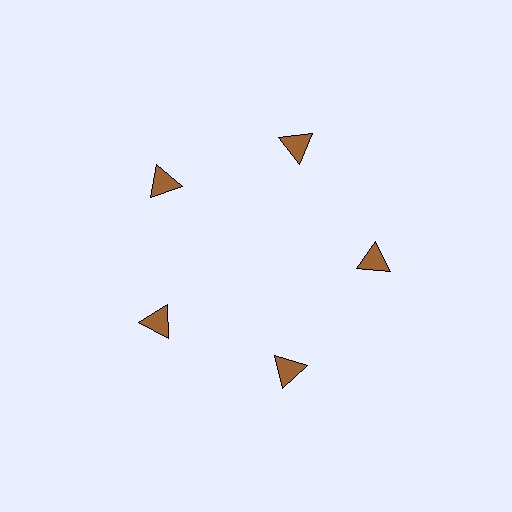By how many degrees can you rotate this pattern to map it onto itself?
The pattern maps onto itself every 72 degrees of rotation.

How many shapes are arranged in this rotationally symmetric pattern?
There are 5 shapes, arranged in 5 groups of 1.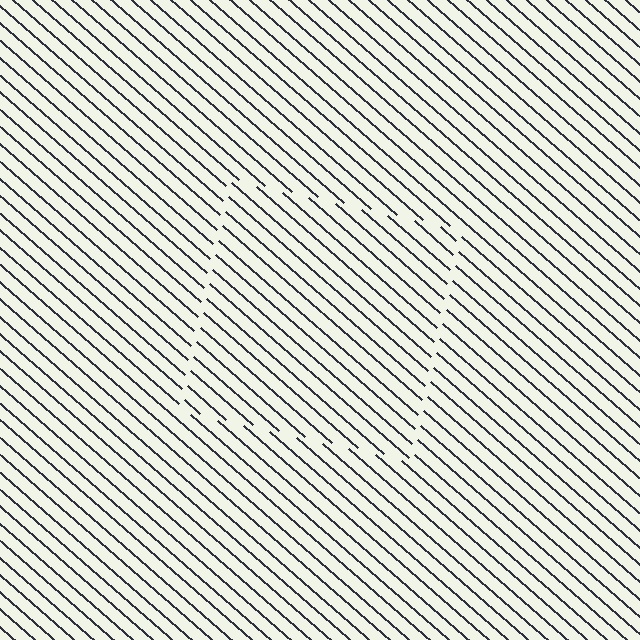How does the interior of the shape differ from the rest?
The interior of the shape contains the same grating, shifted by half a period — the contour is defined by the phase discontinuity where line-ends from the inner and outer gratings abut.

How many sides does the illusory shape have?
4 sides — the line-ends trace a square.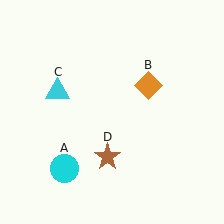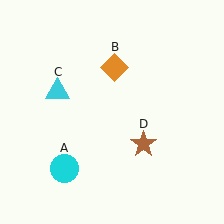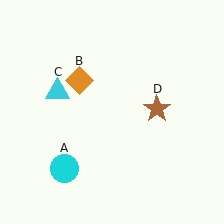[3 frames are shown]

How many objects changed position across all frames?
2 objects changed position: orange diamond (object B), brown star (object D).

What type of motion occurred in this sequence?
The orange diamond (object B), brown star (object D) rotated counterclockwise around the center of the scene.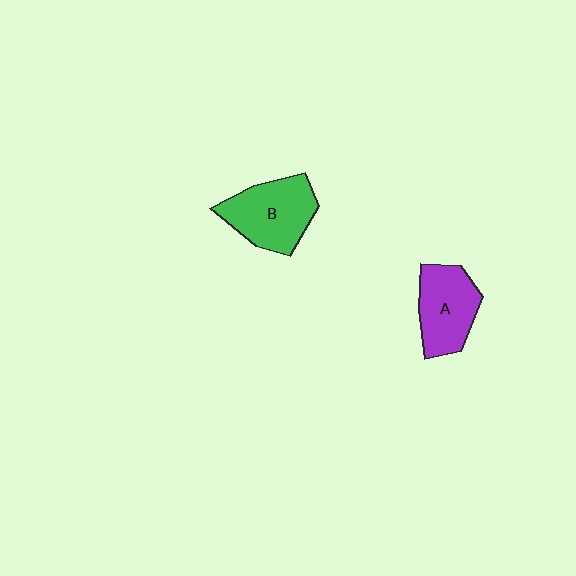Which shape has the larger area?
Shape B (green).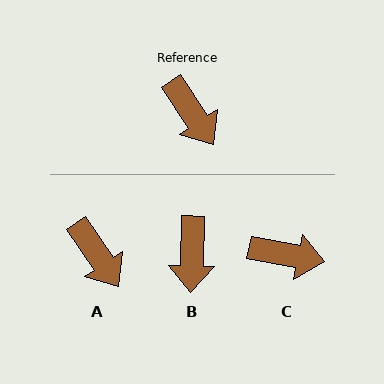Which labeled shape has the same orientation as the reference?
A.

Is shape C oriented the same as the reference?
No, it is off by about 45 degrees.